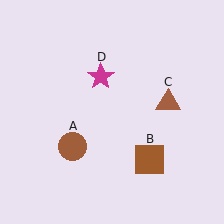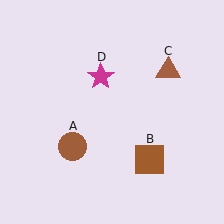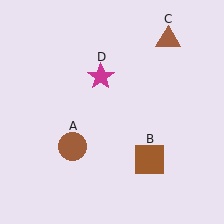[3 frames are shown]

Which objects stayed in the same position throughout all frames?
Brown circle (object A) and brown square (object B) and magenta star (object D) remained stationary.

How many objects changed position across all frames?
1 object changed position: brown triangle (object C).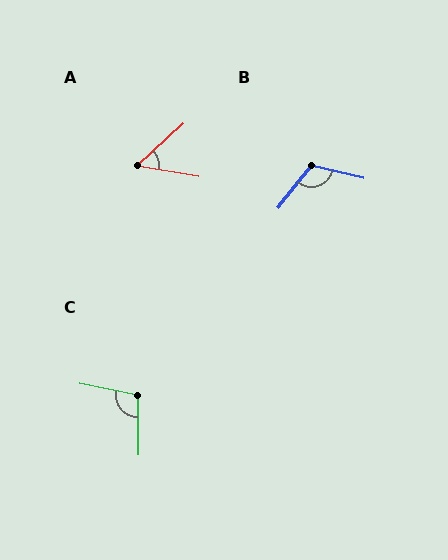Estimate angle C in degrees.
Approximately 101 degrees.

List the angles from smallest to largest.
A (52°), C (101°), B (114°).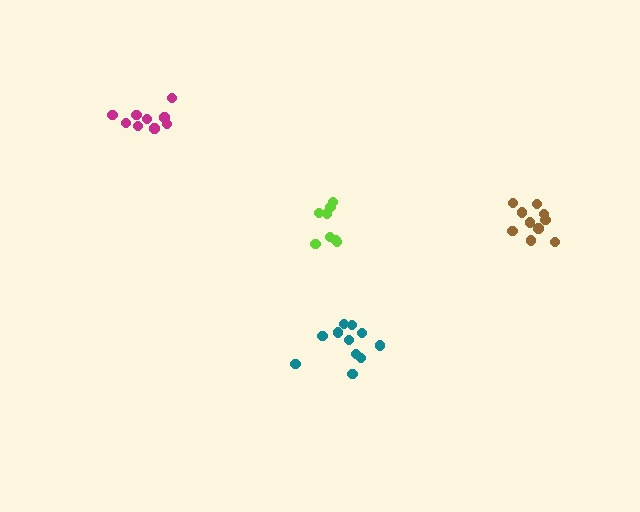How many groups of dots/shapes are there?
There are 4 groups.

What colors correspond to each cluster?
The clusters are colored: lime, magenta, brown, teal.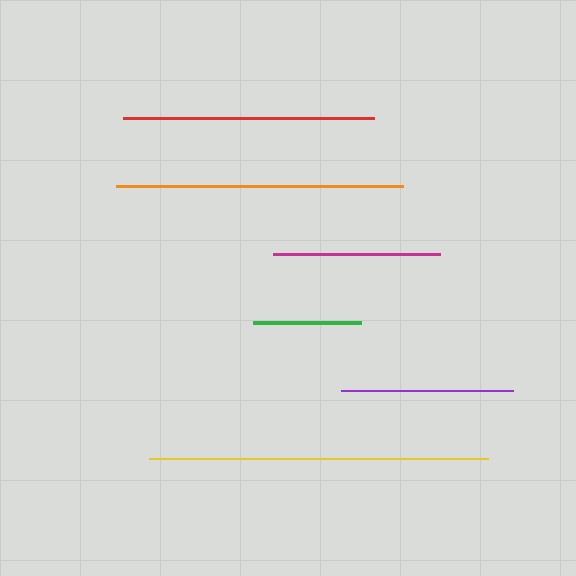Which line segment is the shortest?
The green line is the shortest at approximately 108 pixels.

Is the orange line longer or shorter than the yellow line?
The yellow line is longer than the orange line.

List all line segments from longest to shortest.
From longest to shortest: yellow, orange, red, purple, magenta, green.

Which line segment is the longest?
The yellow line is the longest at approximately 339 pixels.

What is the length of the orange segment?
The orange segment is approximately 287 pixels long.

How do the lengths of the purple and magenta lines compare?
The purple and magenta lines are approximately the same length.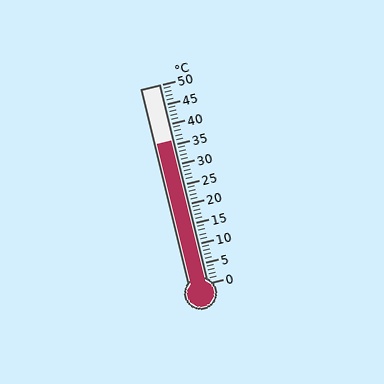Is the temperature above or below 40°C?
The temperature is below 40°C.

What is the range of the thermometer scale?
The thermometer scale ranges from 0°C to 50°C.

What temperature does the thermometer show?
The thermometer shows approximately 36°C.